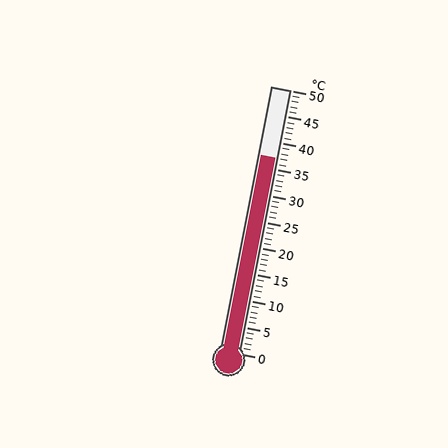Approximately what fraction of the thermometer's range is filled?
The thermometer is filled to approximately 75% of its range.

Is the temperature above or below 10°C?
The temperature is above 10°C.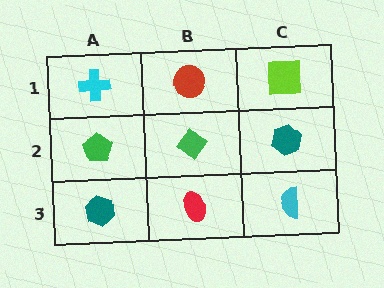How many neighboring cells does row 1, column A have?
2.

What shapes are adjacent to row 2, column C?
A lime square (row 1, column C), a cyan semicircle (row 3, column C), a green diamond (row 2, column B).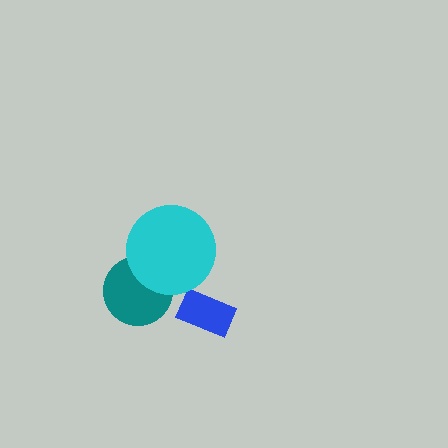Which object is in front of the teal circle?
The cyan circle is in front of the teal circle.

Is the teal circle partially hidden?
Yes, it is partially covered by another shape.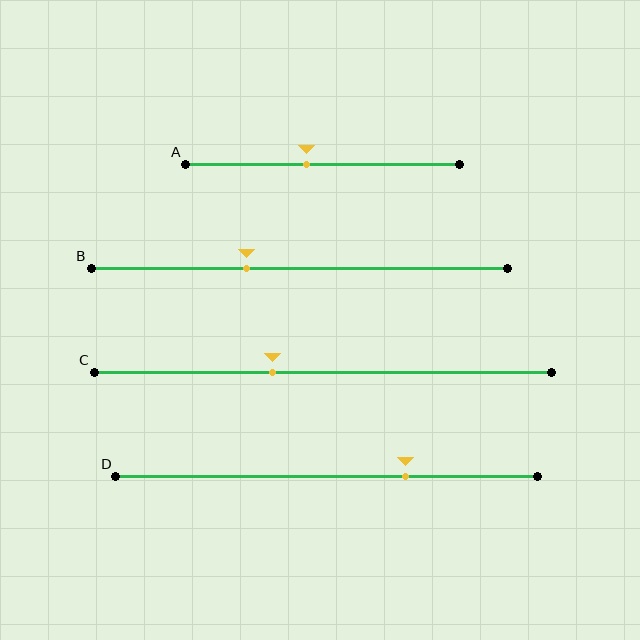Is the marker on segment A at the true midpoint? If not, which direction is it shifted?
No, the marker on segment A is shifted to the left by about 6% of the segment length.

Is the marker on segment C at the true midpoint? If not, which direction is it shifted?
No, the marker on segment C is shifted to the left by about 11% of the segment length.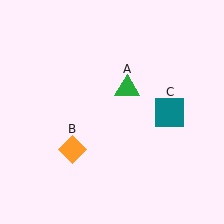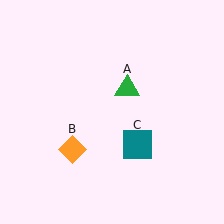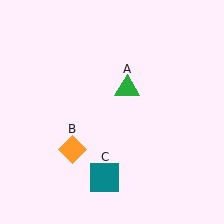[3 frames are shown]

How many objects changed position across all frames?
1 object changed position: teal square (object C).